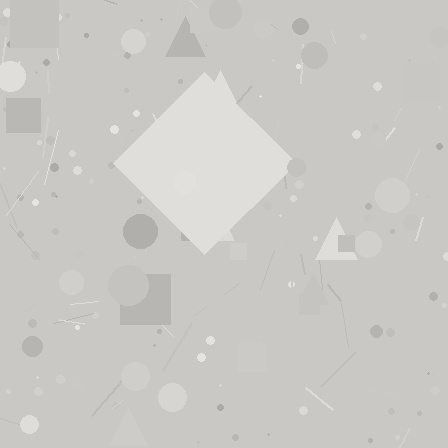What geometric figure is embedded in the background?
A diamond is embedded in the background.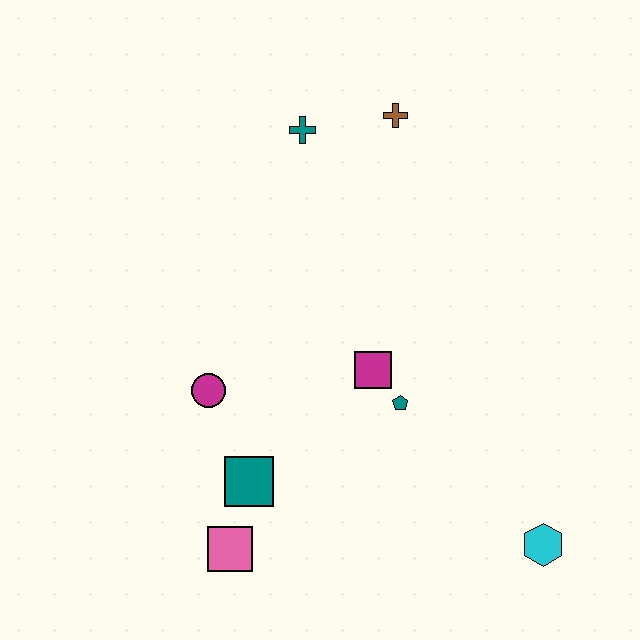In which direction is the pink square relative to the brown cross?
The pink square is below the brown cross.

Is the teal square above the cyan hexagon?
Yes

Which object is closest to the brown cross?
The teal cross is closest to the brown cross.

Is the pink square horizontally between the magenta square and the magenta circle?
Yes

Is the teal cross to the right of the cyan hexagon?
No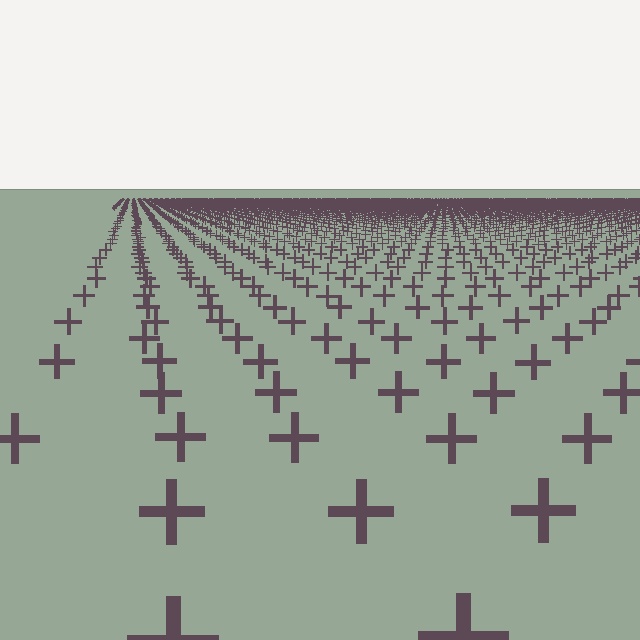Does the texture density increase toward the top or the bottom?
Density increases toward the top.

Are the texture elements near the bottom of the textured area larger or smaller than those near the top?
Larger. Near the bottom, elements are closer to the viewer and appear at a bigger on-screen size.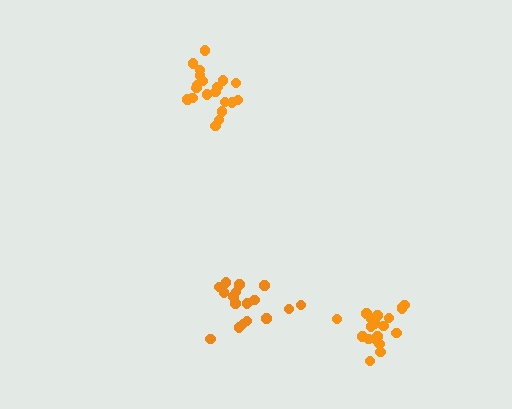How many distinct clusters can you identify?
There are 3 distinct clusters.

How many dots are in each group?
Group 1: 21 dots, Group 2: 20 dots, Group 3: 17 dots (58 total).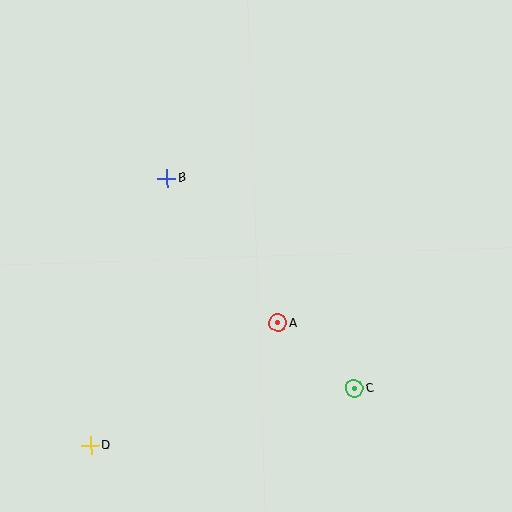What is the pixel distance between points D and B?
The distance between D and B is 278 pixels.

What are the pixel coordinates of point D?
Point D is at (91, 446).